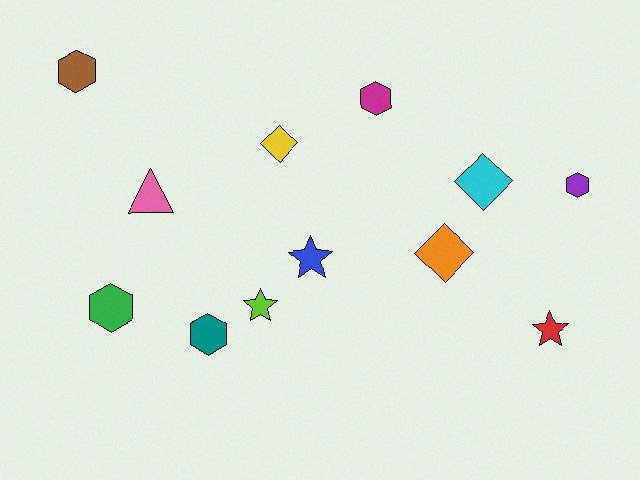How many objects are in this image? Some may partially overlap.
There are 12 objects.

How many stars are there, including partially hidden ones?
There are 3 stars.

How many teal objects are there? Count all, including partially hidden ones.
There is 1 teal object.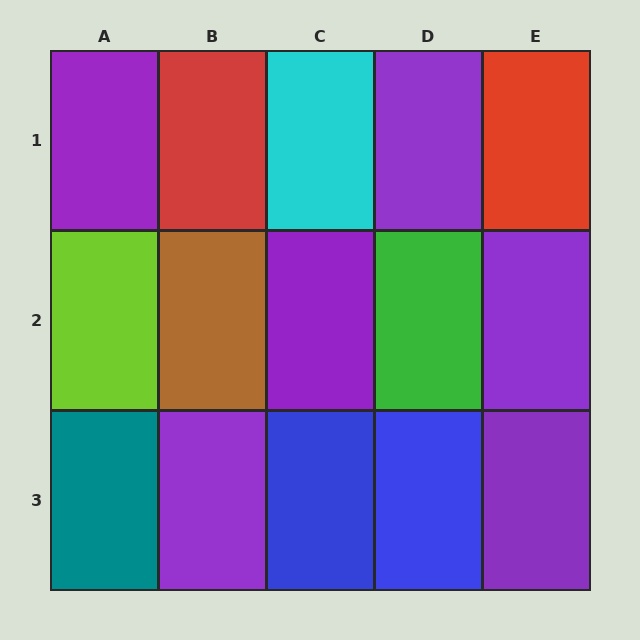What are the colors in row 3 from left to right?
Teal, purple, blue, blue, purple.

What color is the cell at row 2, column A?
Lime.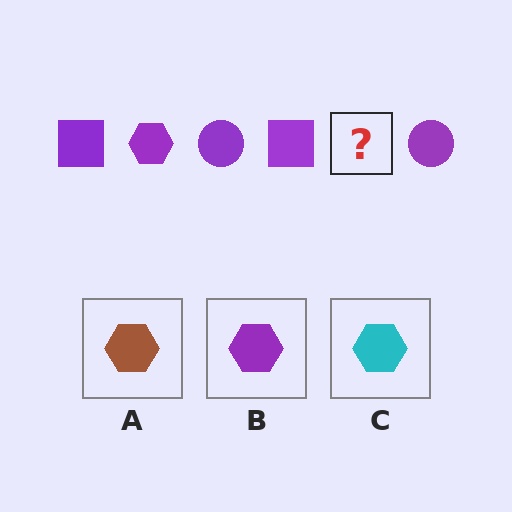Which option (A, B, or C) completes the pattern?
B.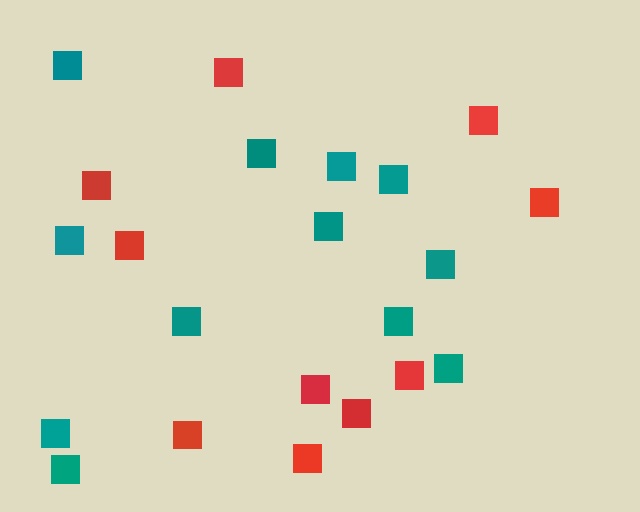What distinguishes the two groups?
There are 2 groups: one group of red squares (10) and one group of teal squares (12).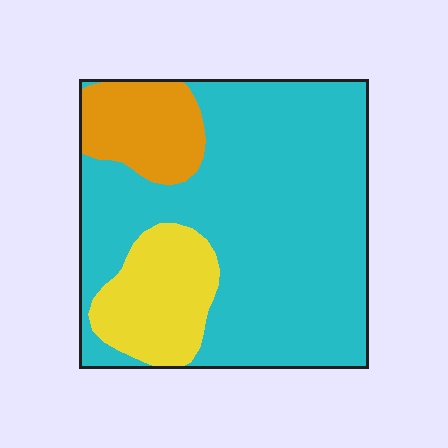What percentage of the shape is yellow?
Yellow covers 16% of the shape.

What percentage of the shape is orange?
Orange covers around 15% of the shape.